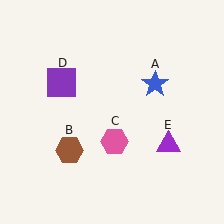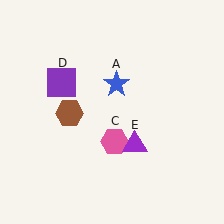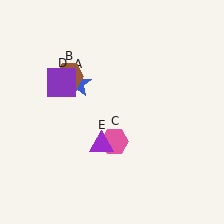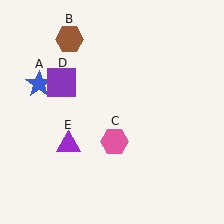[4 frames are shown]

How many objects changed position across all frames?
3 objects changed position: blue star (object A), brown hexagon (object B), purple triangle (object E).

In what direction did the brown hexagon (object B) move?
The brown hexagon (object B) moved up.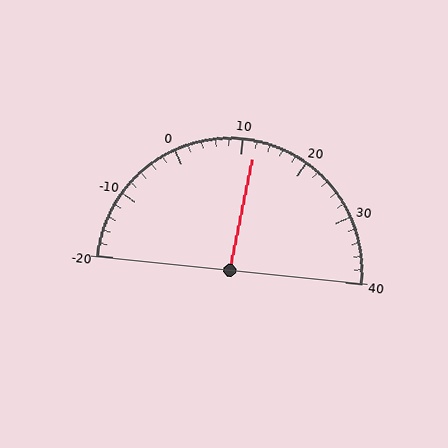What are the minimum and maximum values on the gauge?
The gauge ranges from -20 to 40.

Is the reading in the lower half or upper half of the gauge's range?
The reading is in the upper half of the range (-20 to 40).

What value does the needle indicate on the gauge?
The needle indicates approximately 12.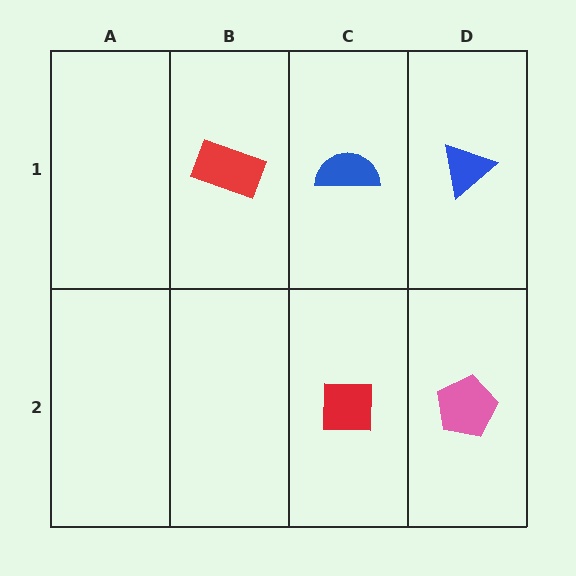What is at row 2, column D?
A pink pentagon.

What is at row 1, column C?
A blue semicircle.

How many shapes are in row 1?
3 shapes.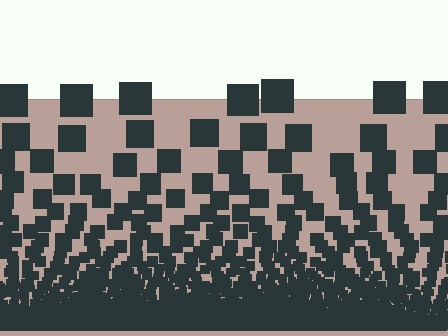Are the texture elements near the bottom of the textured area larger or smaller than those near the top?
Smaller. The gradient is inverted — elements near the bottom are smaller and denser.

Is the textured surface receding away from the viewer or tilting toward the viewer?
The surface appears to tilt toward the viewer. Texture elements get larger and sparser toward the top.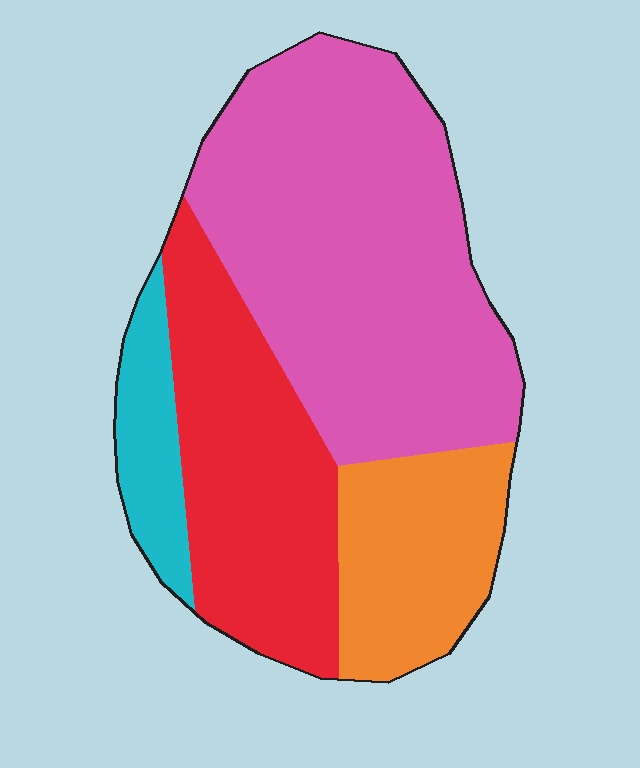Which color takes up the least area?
Cyan, at roughly 10%.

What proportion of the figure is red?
Red takes up about one quarter (1/4) of the figure.